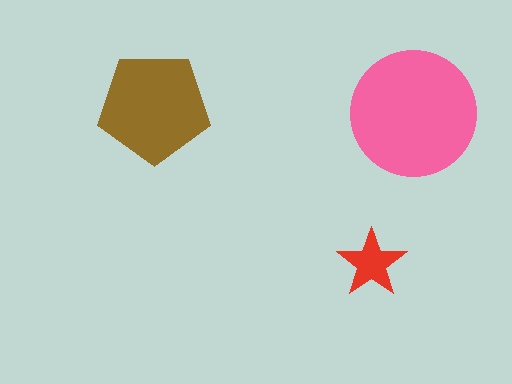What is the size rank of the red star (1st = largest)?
3rd.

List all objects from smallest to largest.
The red star, the brown pentagon, the pink circle.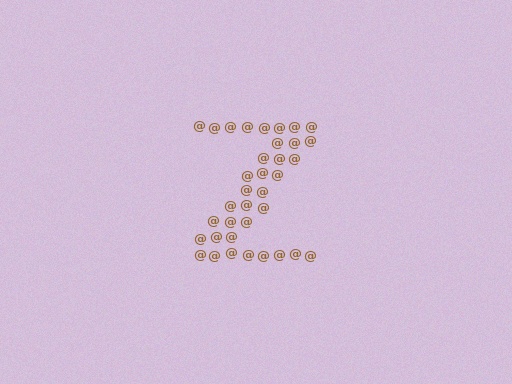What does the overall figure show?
The overall figure shows the letter Z.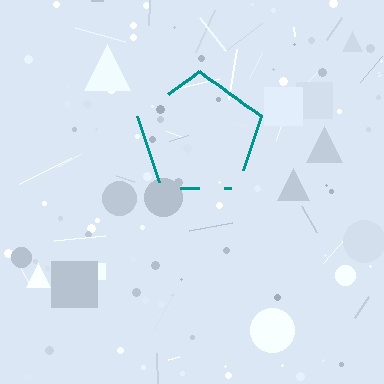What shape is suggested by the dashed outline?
The dashed outline suggests a pentagon.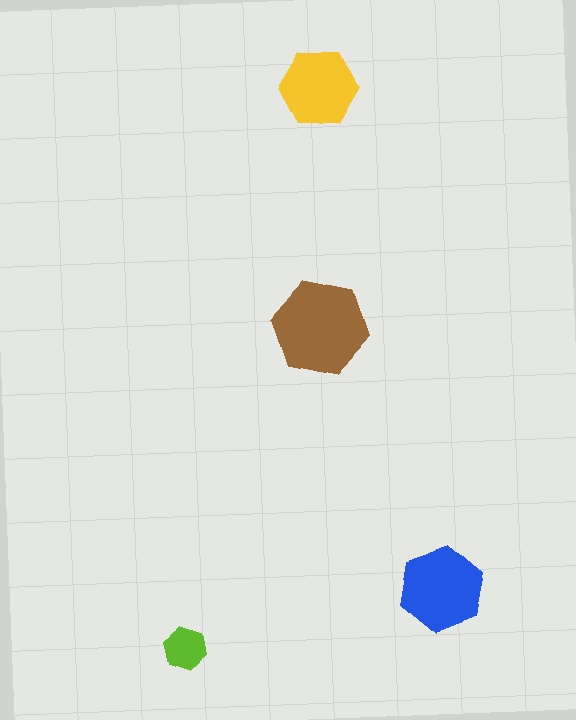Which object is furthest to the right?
The blue hexagon is rightmost.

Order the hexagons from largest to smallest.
the brown one, the blue one, the yellow one, the lime one.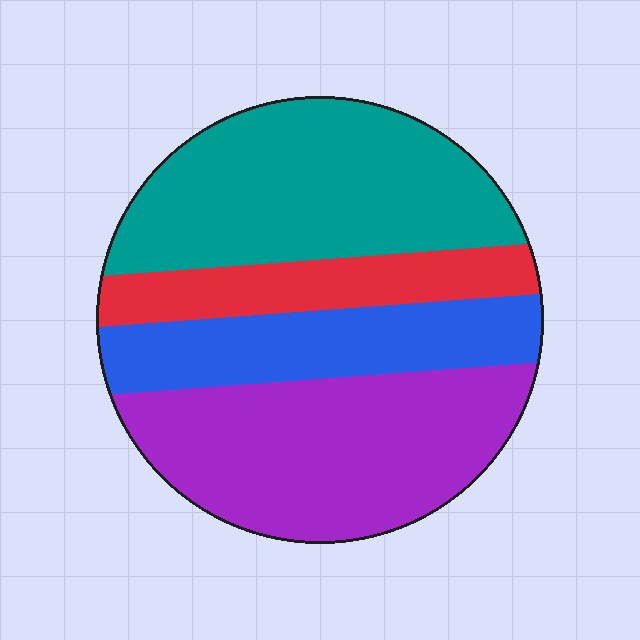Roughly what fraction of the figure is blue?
Blue covers about 20% of the figure.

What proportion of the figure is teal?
Teal covers 33% of the figure.